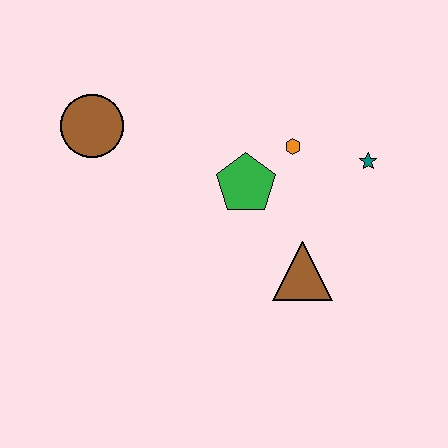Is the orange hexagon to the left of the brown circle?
No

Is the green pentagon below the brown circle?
Yes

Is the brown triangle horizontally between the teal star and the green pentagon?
Yes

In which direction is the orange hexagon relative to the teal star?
The orange hexagon is to the left of the teal star.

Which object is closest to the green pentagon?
The orange hexagon is closest to the green pentagon.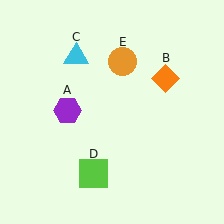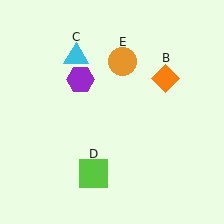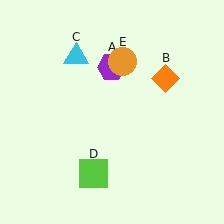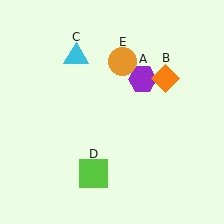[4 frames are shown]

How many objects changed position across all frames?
1 object changed position: purple hexagon (object A).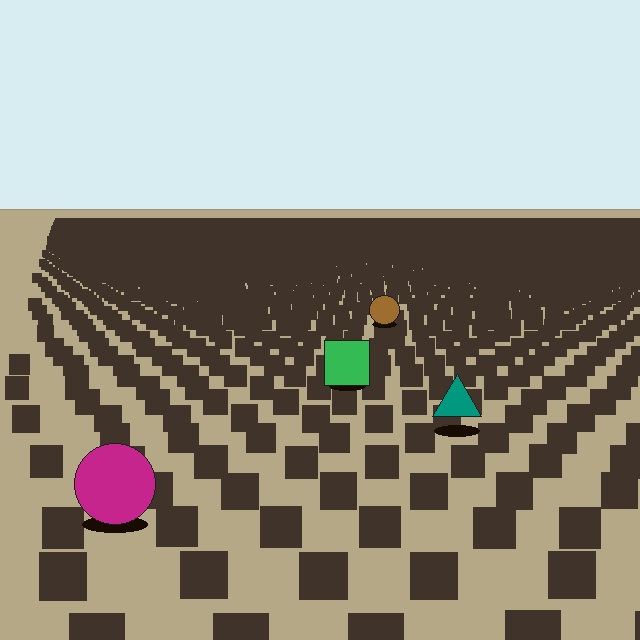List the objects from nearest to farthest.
From nearest to farthest: the magenta circle, the teal triangle, the green square, the brown circle.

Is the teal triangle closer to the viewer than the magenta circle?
No. The magenta circle is closer — you can tell from the texture gradient: the ground texture is coarser near it.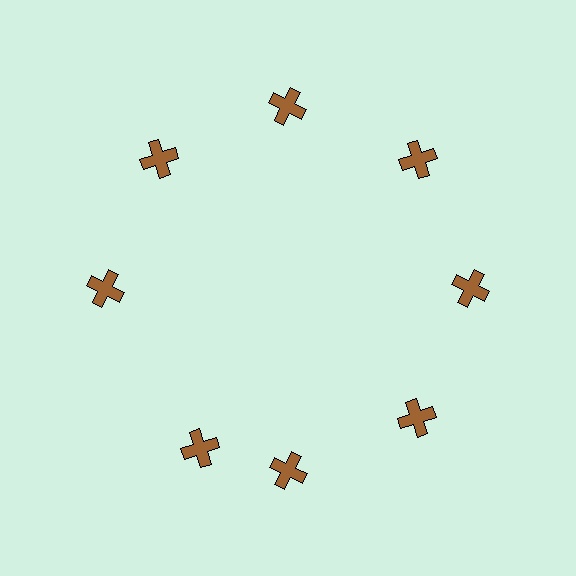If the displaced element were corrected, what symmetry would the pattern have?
It would have 8-fold rotational symmetry — the pattern would map onto itself every 45 degrees.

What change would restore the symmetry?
The symmetry would be restored by rotating it back into even spacing with its neighbors so that all 8 crosses sit at equal angles and equal distance from the center.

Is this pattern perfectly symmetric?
No. The 8 brown crosses are arranged in a ring, but one element near the 8 o'clock position is rotated out of alignment along the ring, breaking the 8-fold rotational symmetry.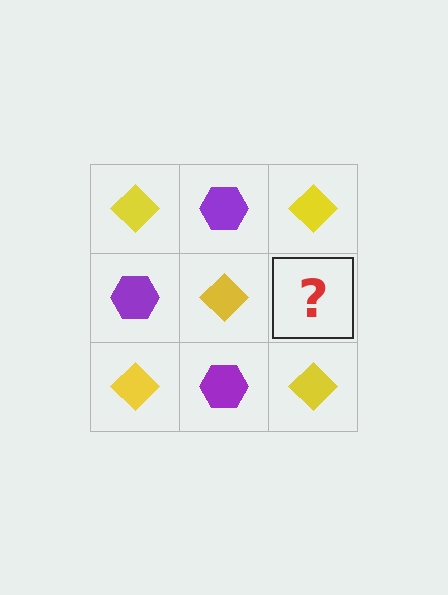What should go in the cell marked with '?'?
The missing cell should contain a purple hexagon.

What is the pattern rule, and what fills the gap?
The rule is that it alternates yellow diamond and purple hexagon in a checkerboard pattern. The gap should be filled with a purple hexagon.